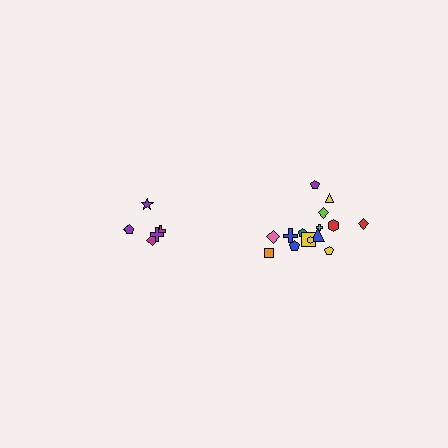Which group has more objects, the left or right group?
The right group.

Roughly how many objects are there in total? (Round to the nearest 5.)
Roughly 20 objects in total.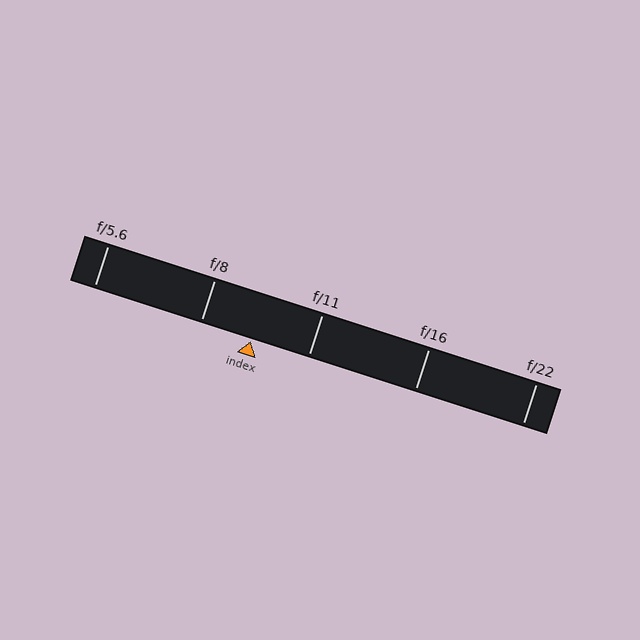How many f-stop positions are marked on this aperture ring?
There are 5 f-stop positions marked.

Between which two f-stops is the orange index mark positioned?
The index mark is between f/8 and f/11.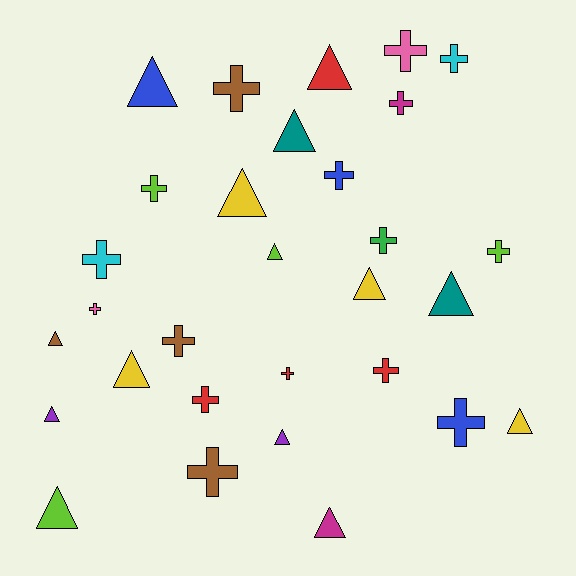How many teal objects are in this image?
There are 2 teal objects.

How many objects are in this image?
There are 30 objects.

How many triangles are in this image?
There are 14 triangles.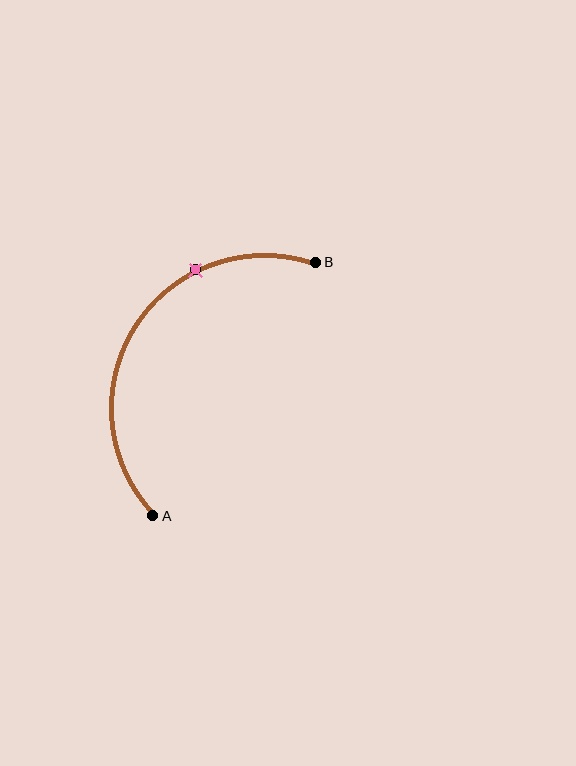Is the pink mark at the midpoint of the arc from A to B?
No. The pink mark lies on the arc but is closer to endpoint B. The arc midpoint would be at the point on the curve equidistant along the arc from both A and B.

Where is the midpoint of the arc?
The arc midpoint is the point on the curve farthest from the straight line joining A and B. It sits to the left of that line.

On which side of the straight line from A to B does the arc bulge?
The arc bulges to the left of the straight line connecting A and B.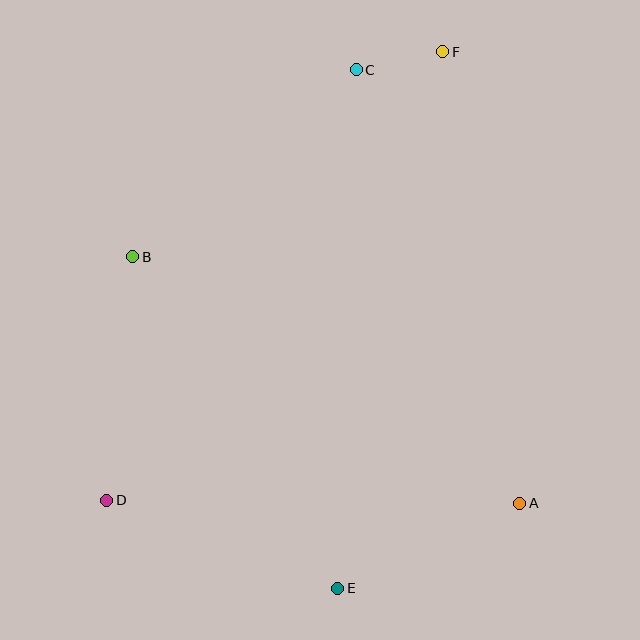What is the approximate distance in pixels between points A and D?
The distance between A and D is approximately 413 pixels.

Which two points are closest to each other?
Points C and F are closest to each other.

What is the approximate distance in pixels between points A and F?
The distance between A and F is approximately 458 pixels.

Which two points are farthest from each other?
Points D and F are farthest from each other.